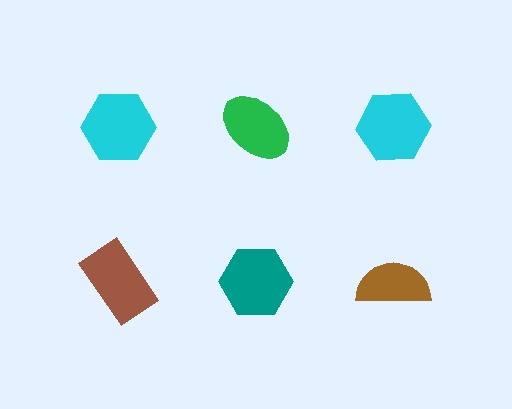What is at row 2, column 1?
A brown rectangle.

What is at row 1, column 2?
A green ellipse.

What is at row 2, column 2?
A teal hexagon.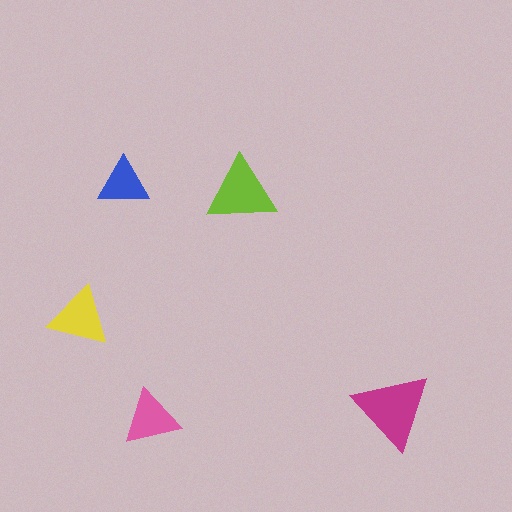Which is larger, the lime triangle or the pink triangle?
The lime one.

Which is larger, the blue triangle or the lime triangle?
The lime one.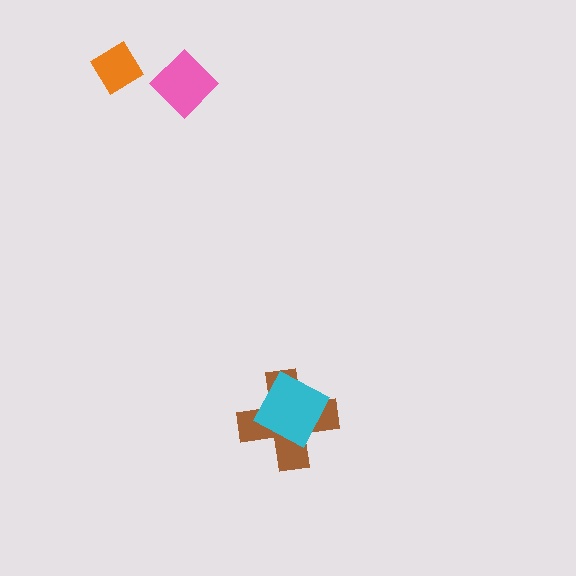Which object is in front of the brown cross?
The cyan square is in front of the brown cross.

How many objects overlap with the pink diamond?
0 objects overlap with the pink diamond.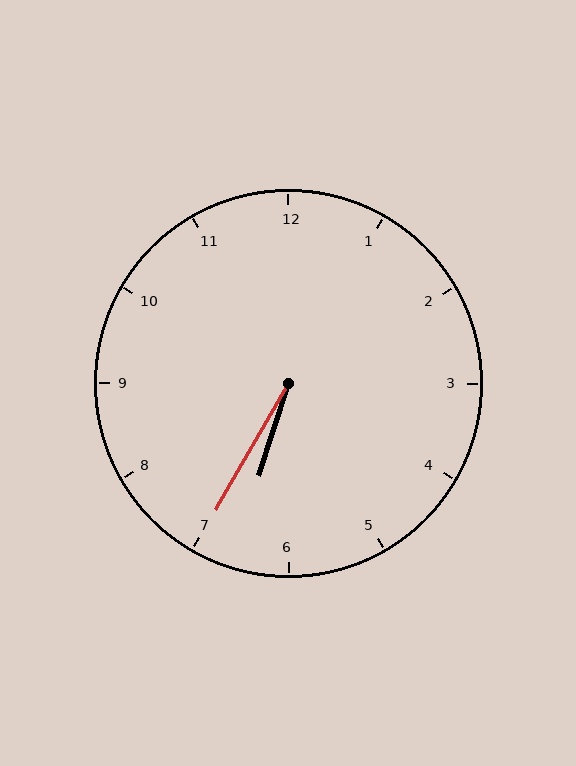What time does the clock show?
6:35.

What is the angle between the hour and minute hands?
Approximately 12 degrees.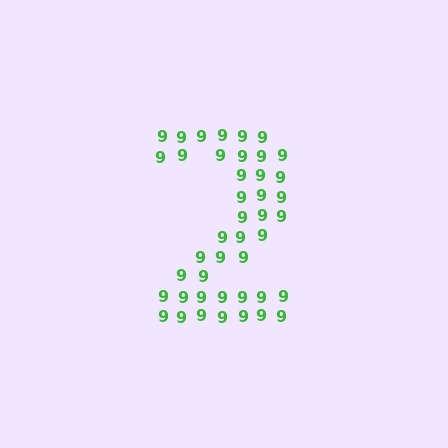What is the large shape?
The large shape is the digit 2.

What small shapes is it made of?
It is made of small digit 9's.